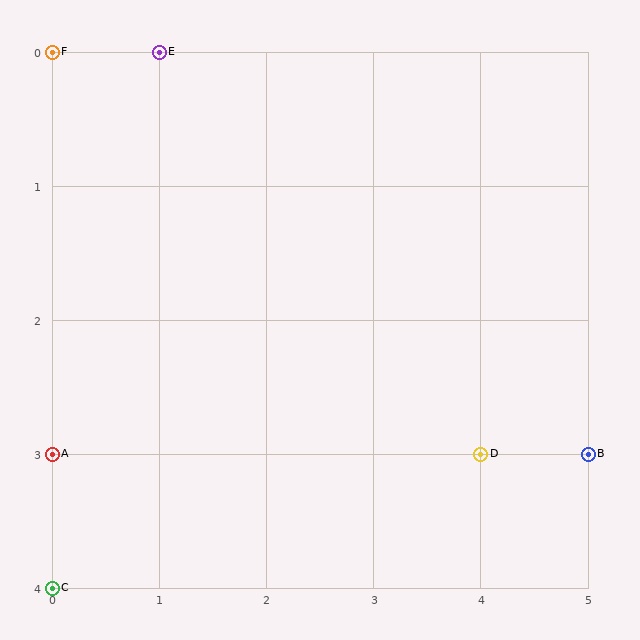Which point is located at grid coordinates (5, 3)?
Point B is at (5, 3).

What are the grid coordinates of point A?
Point A is at grid coordinates (0, 3).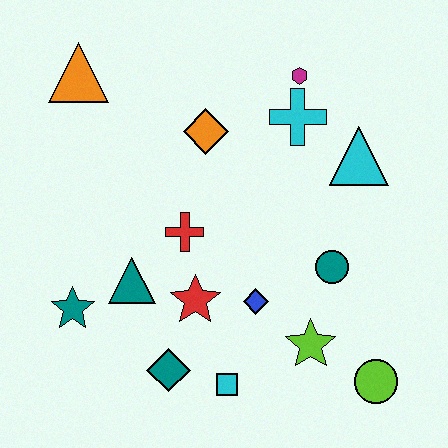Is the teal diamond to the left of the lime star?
Yes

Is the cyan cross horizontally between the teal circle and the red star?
Yes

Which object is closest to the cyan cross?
The magenta hexagon is closest to the cyan cross.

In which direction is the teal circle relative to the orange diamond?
The teal circle is below the orange diamond.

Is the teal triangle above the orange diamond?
No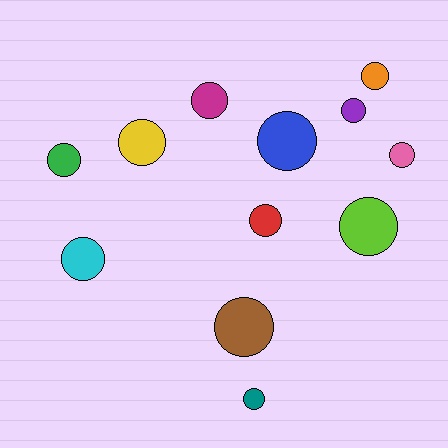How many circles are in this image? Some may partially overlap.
There are 12 circles.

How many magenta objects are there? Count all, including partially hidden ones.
There is 1 magenta object.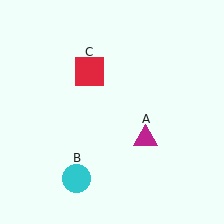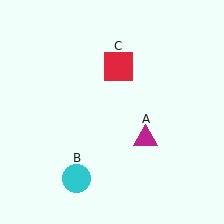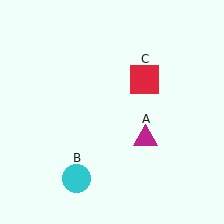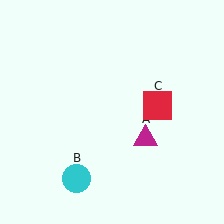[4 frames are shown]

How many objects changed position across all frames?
1 object changed position: red square (object C).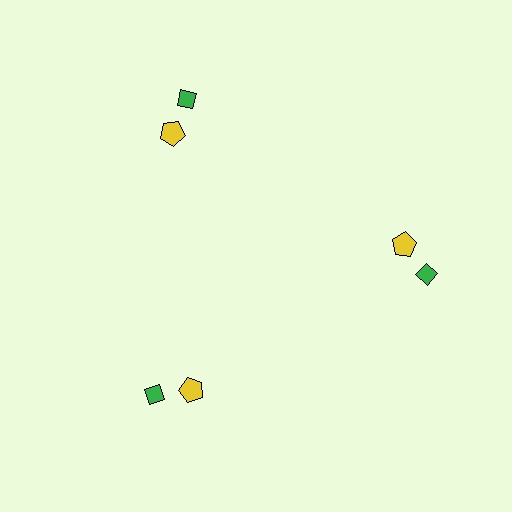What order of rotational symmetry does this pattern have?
This pattern has 3-fold rotational symmetry.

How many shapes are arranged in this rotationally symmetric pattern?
There are 6 shapes, arranged in 3 groups of 2.